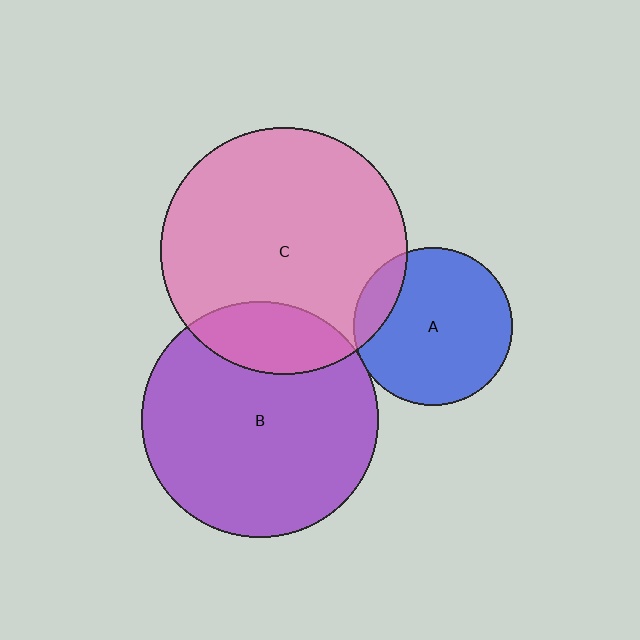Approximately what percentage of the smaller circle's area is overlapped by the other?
Approximately 20%.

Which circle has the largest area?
Circle C (pink).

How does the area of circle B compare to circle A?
Approximately 2.2 times.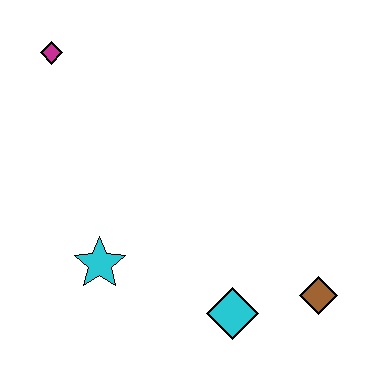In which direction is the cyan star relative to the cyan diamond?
The cyan star is to the left of the cyan diamond.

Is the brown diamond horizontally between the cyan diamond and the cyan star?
No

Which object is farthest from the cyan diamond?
The magenta diamond is farthest from the cyan diamond.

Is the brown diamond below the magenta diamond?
Yes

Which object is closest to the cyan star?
The cyan diamond is closest to the cyan star.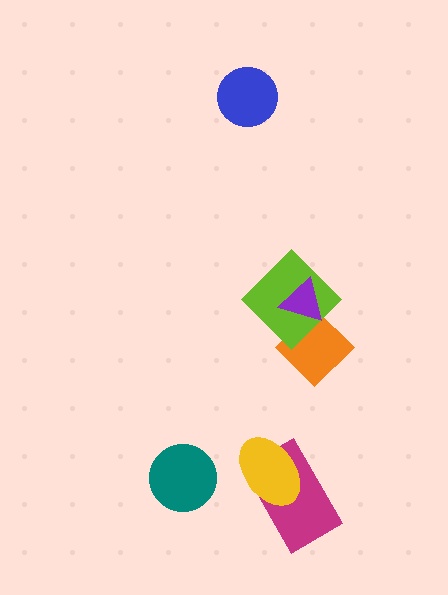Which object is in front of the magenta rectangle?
The yellow ellipse is in front of the magenta rectangle.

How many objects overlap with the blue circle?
0 objects overlap with the blue circle.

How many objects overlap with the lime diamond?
2 objects overlap with the lime diamond.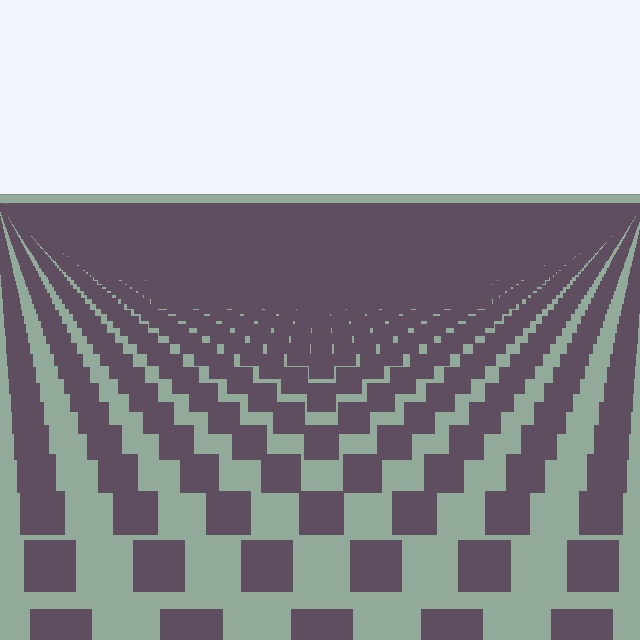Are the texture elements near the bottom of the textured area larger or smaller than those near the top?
Larger. Near the bottom, elements are closer to the viewer and appear at a bigger on-screen size.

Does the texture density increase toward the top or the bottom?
Density increases toward the top.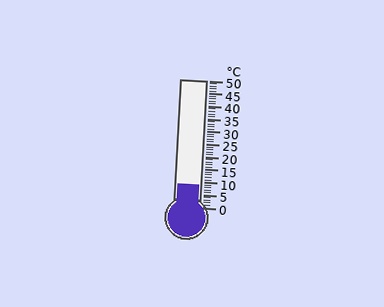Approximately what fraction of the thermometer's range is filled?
The thermometer is filled to approximately 20% of its range.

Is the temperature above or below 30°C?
The temperature is below 30°C.